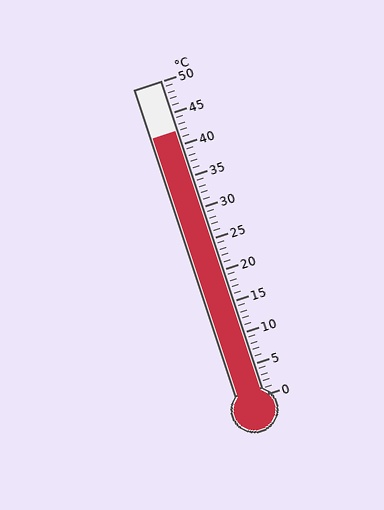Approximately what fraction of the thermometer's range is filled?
The thermometer is filled to approximately 85% of its range.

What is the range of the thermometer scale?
The thermometer scale ranges from 0°C to 50°C.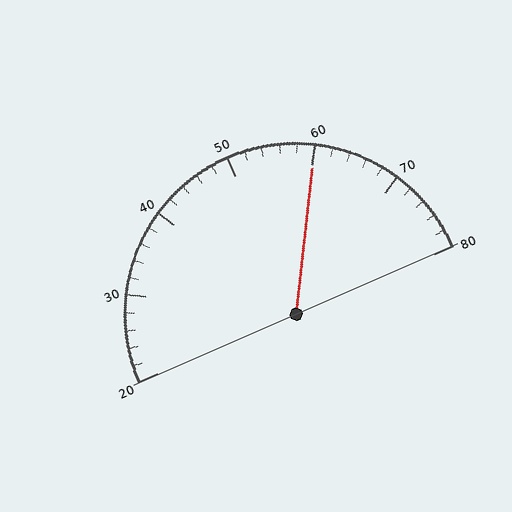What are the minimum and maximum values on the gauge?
The gauge ranges from 20 to 80.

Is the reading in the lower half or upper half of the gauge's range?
The reading is in the upper half of the range (20 to 80).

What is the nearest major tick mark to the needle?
The nearest major tick mark is 60.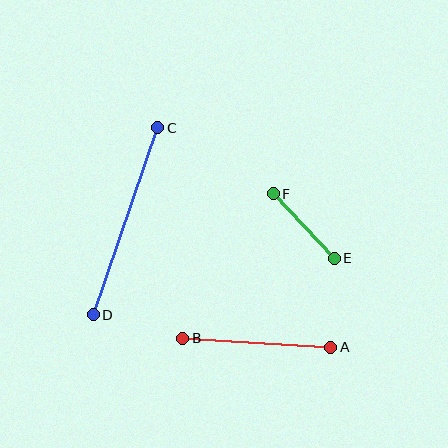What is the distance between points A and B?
The distance is approximately 148 pixels.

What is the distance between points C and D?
The distance is approximately 198 pixels.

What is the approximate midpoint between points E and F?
The midpoint is at approximately (304, 226) pixels.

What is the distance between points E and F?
The distance is approximately 89 pixels.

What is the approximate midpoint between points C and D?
The midpoint is at approximately (125, 221) pixels.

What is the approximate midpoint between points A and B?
The midpoint is at approximately (257, 343) pixels.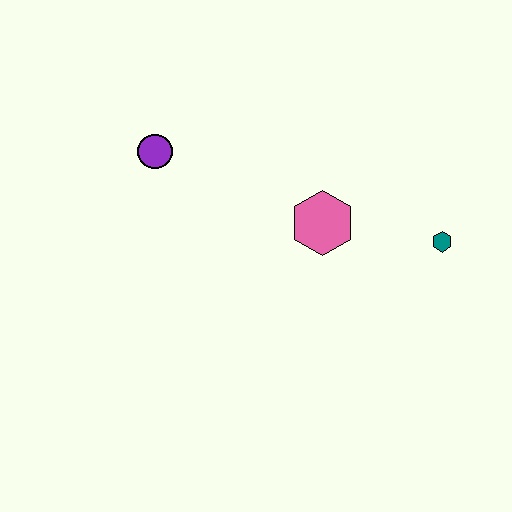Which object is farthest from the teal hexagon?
The purple circle is farthest from the teal hexagon.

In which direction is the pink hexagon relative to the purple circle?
The pink hexagon is to the right of the purple circle.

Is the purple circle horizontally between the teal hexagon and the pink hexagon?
No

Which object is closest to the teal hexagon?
The pink hexagon is closest to the teal hexagon.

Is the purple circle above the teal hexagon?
Yes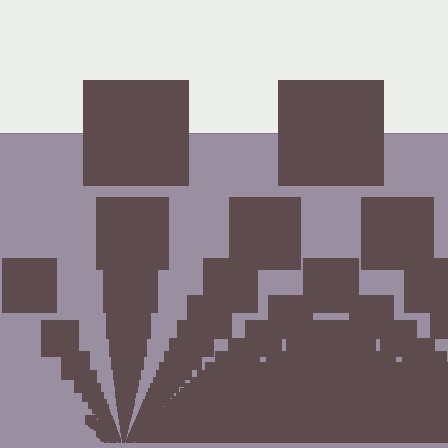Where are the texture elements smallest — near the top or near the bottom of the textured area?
Near the bottom.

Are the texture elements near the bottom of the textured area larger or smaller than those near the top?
Smaller. The gradient is inverted — elements near the bottom are smaller and denser.